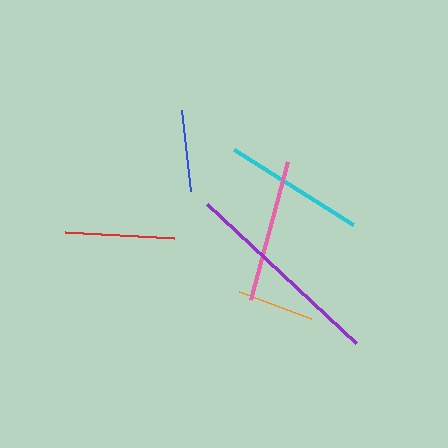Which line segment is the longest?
The purple line is the longest at approximately 204 pixels.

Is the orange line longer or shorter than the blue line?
The blue line is longer than the orange line.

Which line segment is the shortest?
The orange line is the shortest at approximately 77 pixels.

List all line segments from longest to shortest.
From longest to shortest: purple, pink, cyan, red, blue, orange.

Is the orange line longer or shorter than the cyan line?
The cyan line is longer than the orange line.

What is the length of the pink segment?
The pink segment is approximately 143 pixels long.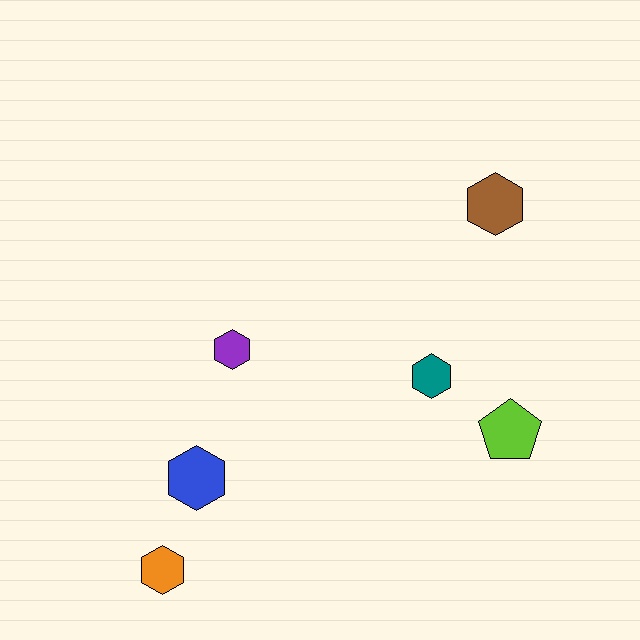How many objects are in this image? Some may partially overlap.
There are 6 objects.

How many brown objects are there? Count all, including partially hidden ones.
There is 1 brown object.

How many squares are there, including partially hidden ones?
There are no squares.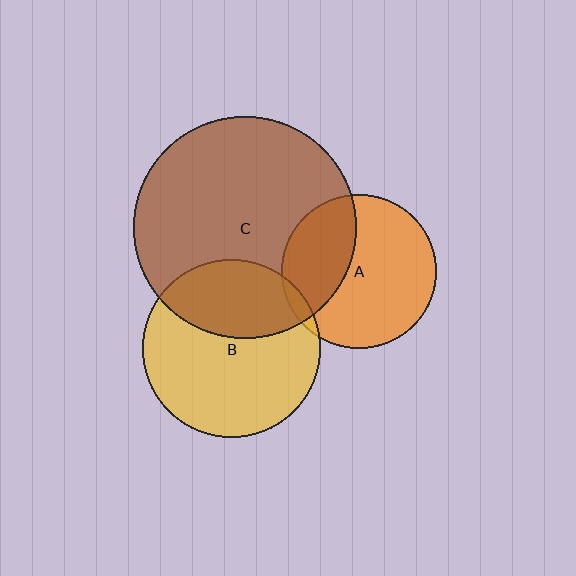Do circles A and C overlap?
Yes.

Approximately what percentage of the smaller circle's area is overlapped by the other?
Approximately 35%.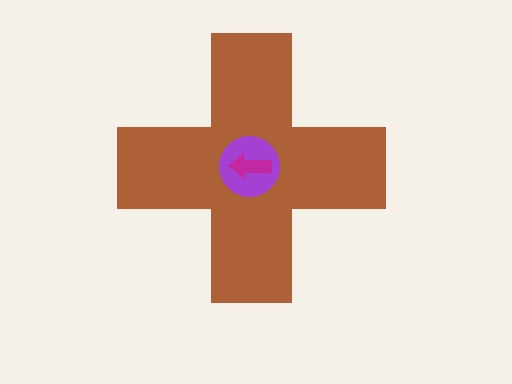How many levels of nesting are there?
3.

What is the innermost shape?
The magenta arrow.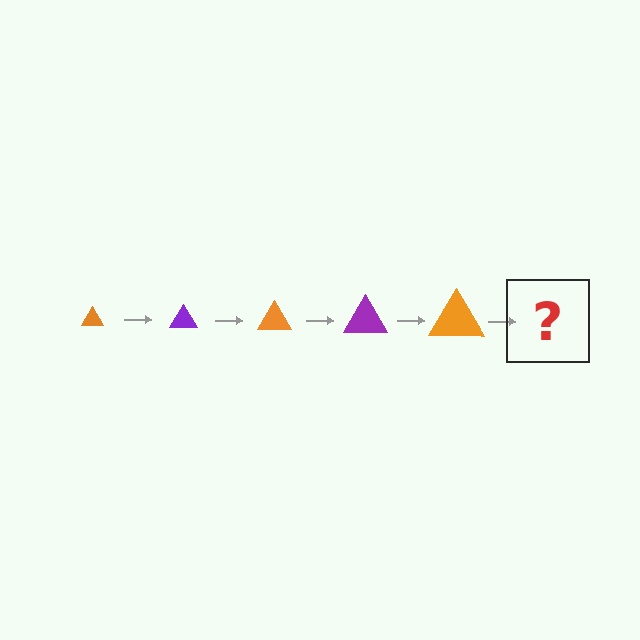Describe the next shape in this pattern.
It should be a purple triangle, larger than the previous one.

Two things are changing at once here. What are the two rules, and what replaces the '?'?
The two rules are that the triangle grows larger each step and the color cycles through orange and purple. The '?' should be a purple triangle, larger than the previous one.